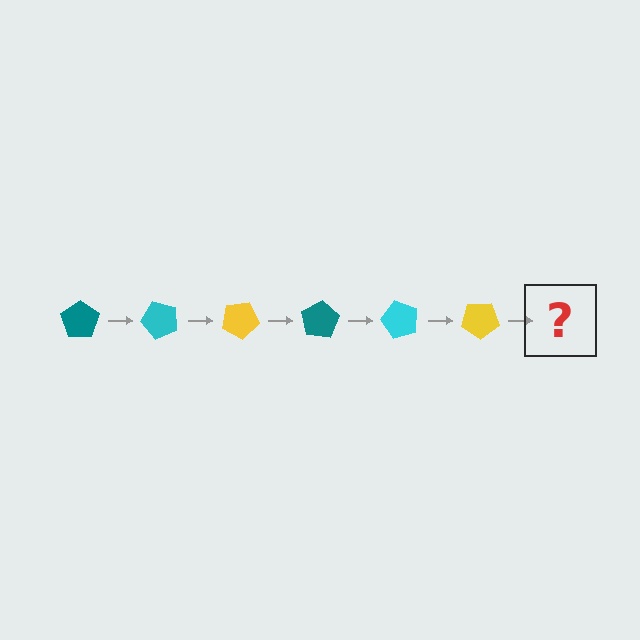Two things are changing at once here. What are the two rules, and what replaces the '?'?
The two rules are that it rotates 50 degrees each step and the color cycles through teal, cyan, and yellow. The '?' should be a teal pentagon, rotated 300 degrees from the start.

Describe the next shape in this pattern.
It should be a teal pentagon, rotated 300 degrees from the start.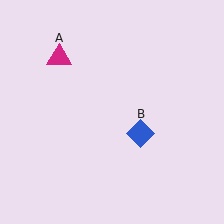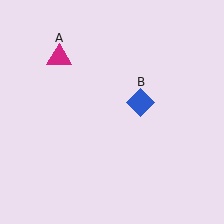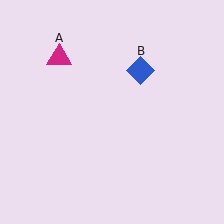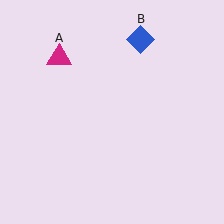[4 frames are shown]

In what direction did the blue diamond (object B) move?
The blue diamond (object B) moved up.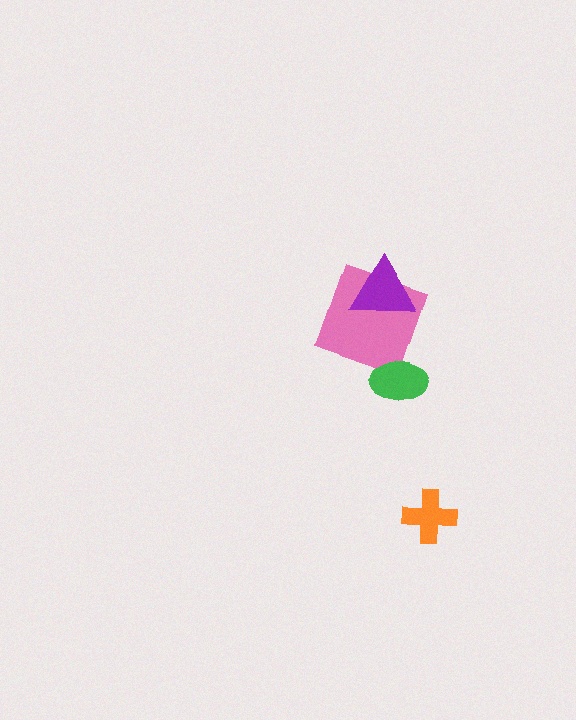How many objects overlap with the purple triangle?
1 object overlaps with the purple triangle.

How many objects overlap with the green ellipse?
0 objects overlap with the green ellipse.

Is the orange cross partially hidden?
No, no other shape covers it.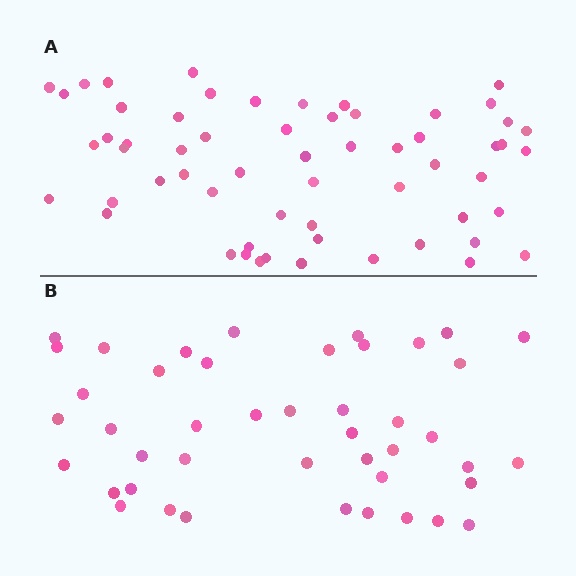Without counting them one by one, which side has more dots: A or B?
Region A (the top region) has more dots.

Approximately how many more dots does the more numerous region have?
Region A has approximately 15 more dots than region B.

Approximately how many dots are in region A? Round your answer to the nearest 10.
About 60 dots. (The exact count is 59, which rounds to 60.)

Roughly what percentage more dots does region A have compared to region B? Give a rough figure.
About 35% more.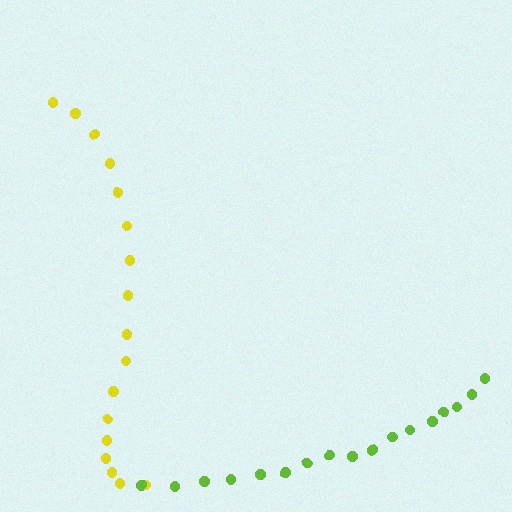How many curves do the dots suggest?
There are 2 distinct paths.